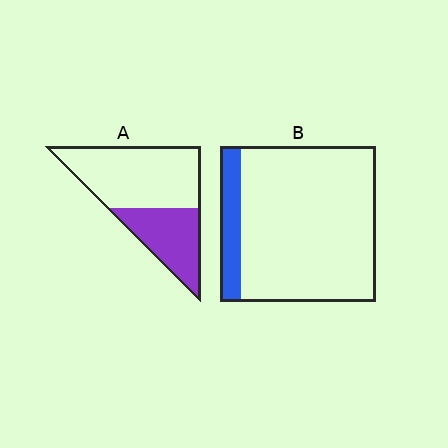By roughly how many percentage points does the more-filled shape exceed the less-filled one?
By roughly 25 percentage points (A over B).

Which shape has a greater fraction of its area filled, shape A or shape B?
Shape A.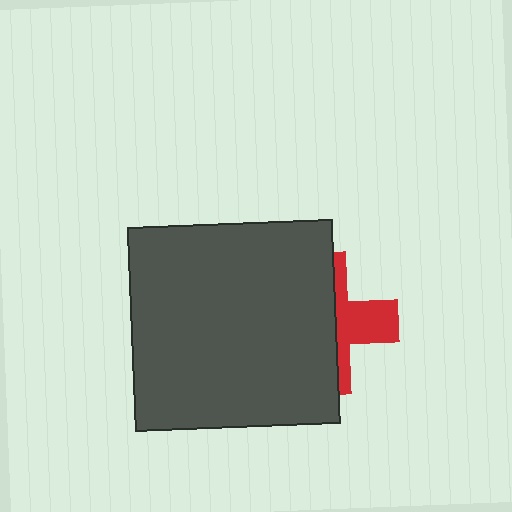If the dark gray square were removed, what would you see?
You would see the complete red cross.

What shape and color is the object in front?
The object in front is a dark gray square.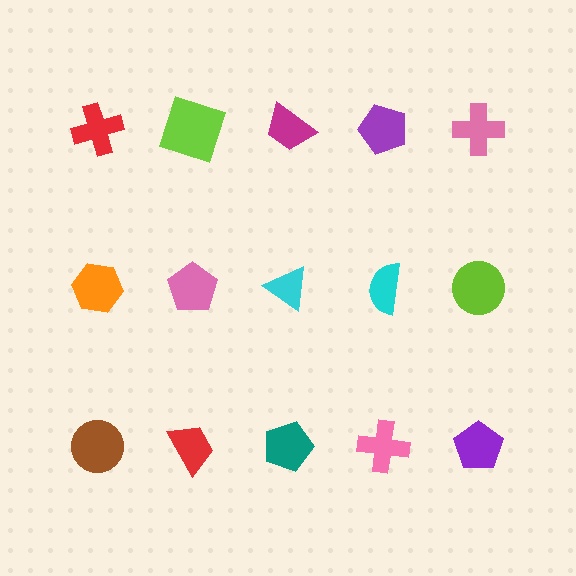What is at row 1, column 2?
A lime square.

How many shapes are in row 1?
5 shapes.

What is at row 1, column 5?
A pink cross.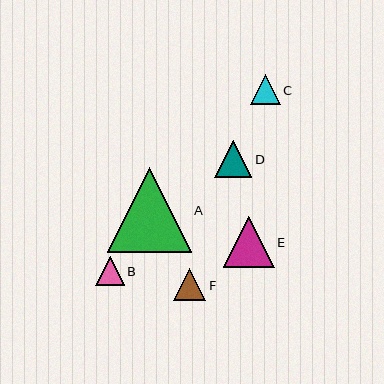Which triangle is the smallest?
Triangle B is the smallest with a size of approximately 29 pixels.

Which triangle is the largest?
Triangle A is the largest with a size of approximately 84 pixels.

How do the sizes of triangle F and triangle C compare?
Triangle F and triangle C are approximately the same size.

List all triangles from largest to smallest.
From largest to smallest: A, E, D, F, C, B.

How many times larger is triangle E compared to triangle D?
Triangle E is approximately 1.4 times the size of triangle D.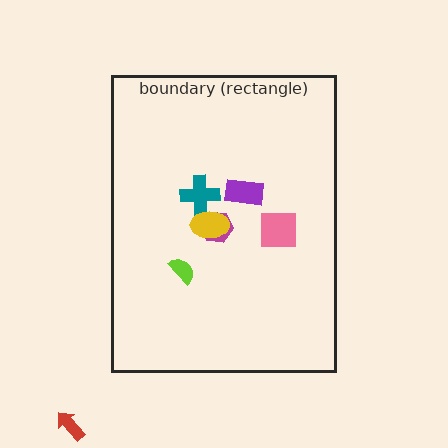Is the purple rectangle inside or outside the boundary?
Inside.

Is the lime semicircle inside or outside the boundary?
Inside.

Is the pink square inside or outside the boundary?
Inside.